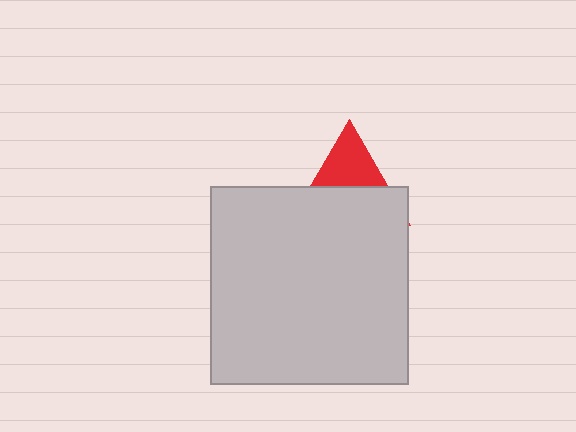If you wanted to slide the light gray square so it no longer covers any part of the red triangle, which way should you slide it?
Slide it down — that is the most direct way to separate the two shapes.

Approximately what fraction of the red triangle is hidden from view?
Roughly 61% of the red triangle is hidden behind the light gray square.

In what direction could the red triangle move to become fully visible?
The red triangle could move up. That would shift it out from behind the light gray square entirely.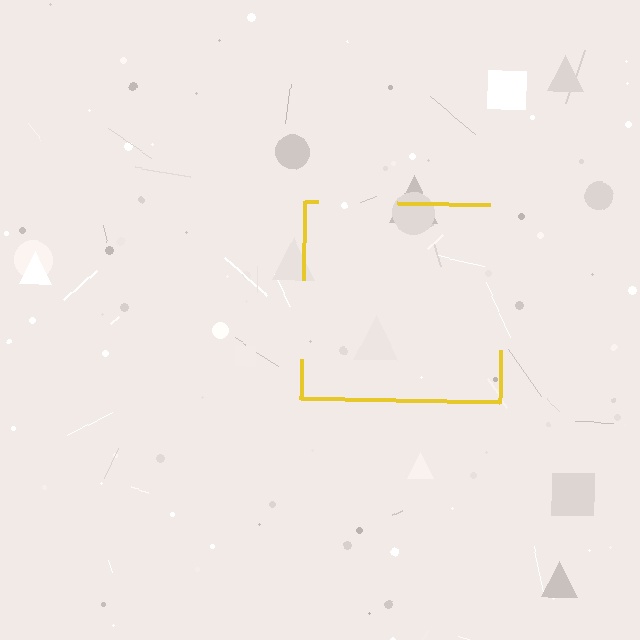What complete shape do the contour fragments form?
The contour fragments form a square.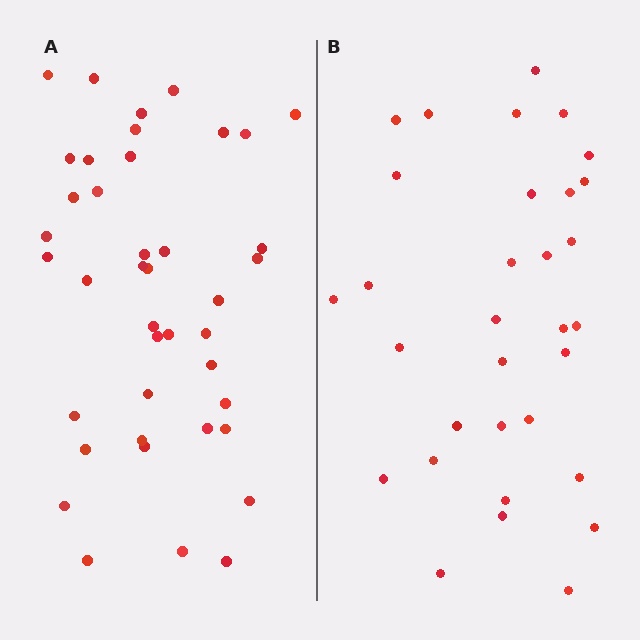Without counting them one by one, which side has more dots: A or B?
Region A (the left region) has more dots.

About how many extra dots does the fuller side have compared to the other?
Region A has roughly 8 or so more dots than region B.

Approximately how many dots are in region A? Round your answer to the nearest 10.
About 40 dots. (The exact count is 41, which rounds to 40.)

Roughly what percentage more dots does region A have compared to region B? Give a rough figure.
About 30% more.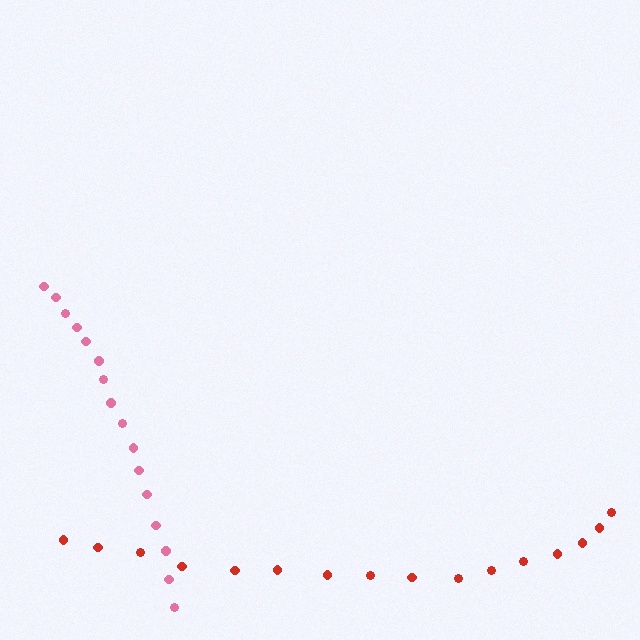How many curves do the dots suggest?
There are 2 distinct paths.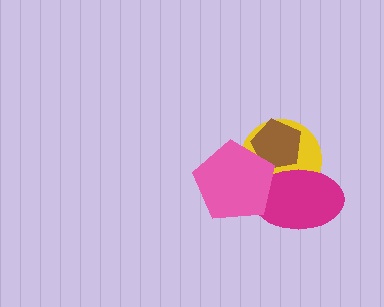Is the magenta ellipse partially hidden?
Yes, it is partially covered by another shape.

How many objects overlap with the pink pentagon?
3 objects overlap with the pink pentagon.